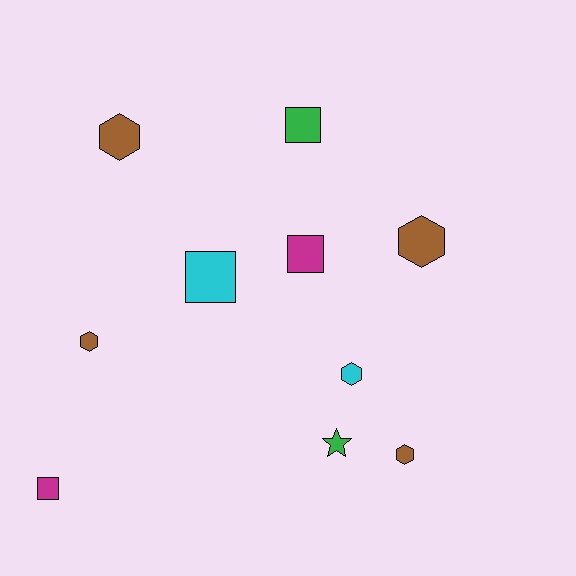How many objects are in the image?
There are 10 objects.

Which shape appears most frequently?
Hexagon, with 5 objects.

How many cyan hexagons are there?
There is 1 cyan hexagon.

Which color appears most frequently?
Brown, with 4 objects.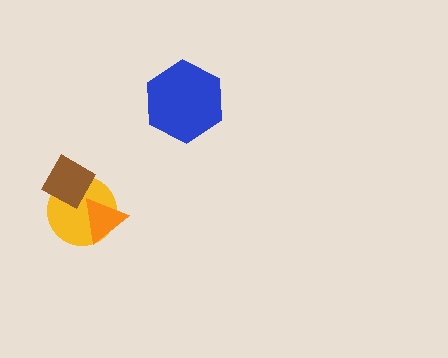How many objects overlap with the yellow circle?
2 objects overlap with the yellow circle.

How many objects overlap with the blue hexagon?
0 objects overlap with the blue hexagon.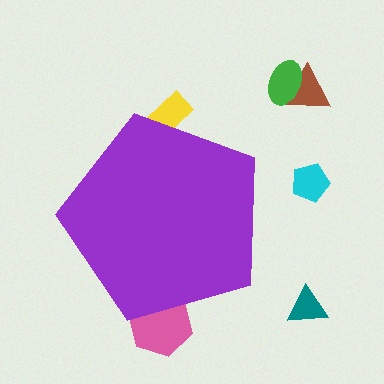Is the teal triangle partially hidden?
No, the teal triangle is fully visible.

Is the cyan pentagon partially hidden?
No, the cyan pentagon is fully visible.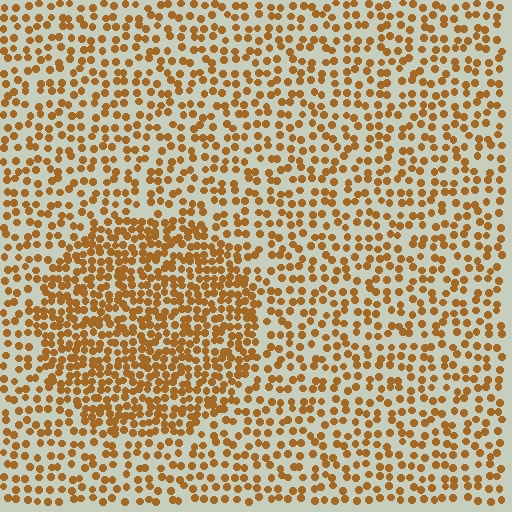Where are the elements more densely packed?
The elements are more densely packed inside the circle boundary.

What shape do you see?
I see a circle.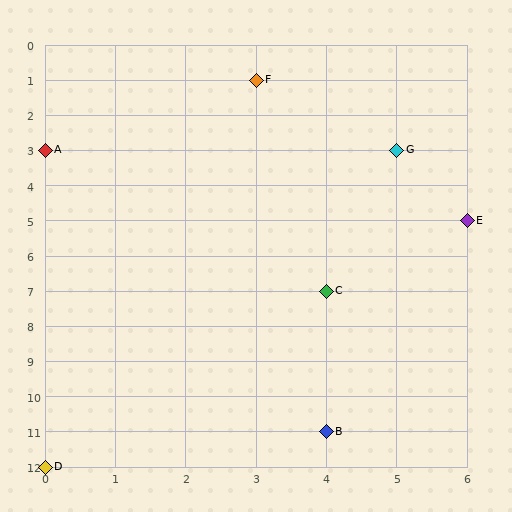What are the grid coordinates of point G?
Point G is at grid coordinates (5, 3).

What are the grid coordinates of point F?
Point F is at grid coordinates (3, 1).